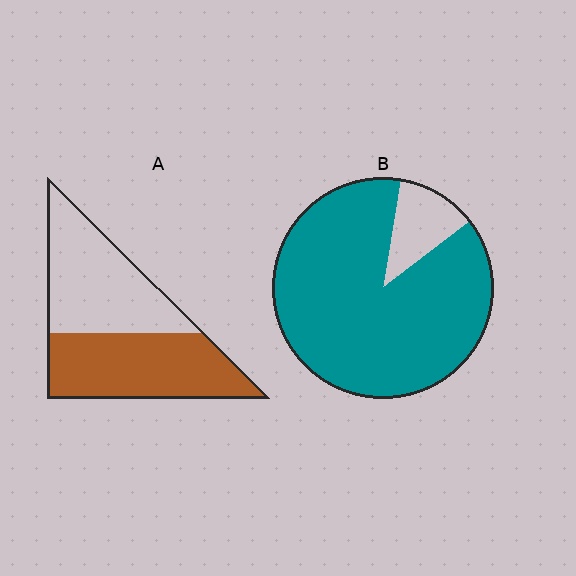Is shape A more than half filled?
Roughly half.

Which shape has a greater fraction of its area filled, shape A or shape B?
Shape B.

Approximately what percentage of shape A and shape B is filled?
A is approximately 50% and B is approximately 90%.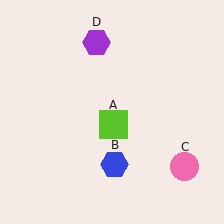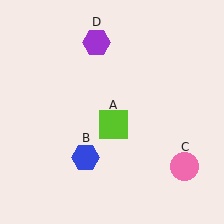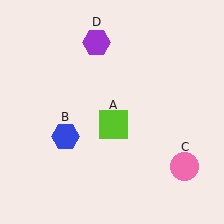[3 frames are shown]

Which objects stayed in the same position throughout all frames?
Lime square (object A) and pink circle (object C) and purple hexagon (object D) remained stationary.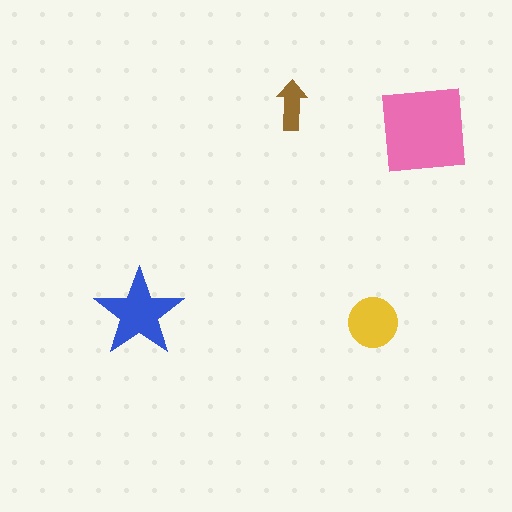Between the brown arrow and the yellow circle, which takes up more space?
The yellow circle.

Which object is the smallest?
The brown arrow.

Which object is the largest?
The pink square.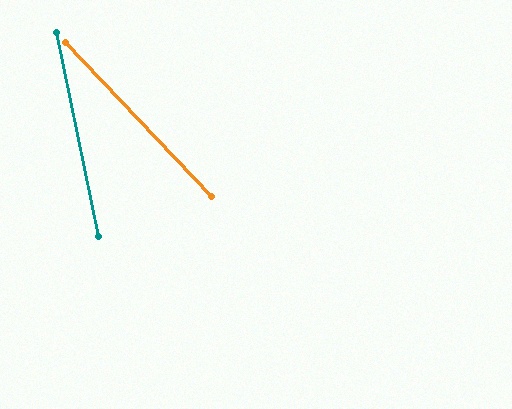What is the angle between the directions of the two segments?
Approximately 32 degrees.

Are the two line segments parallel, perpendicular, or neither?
Neither parallel nor perpendicular — they differ by about 32°.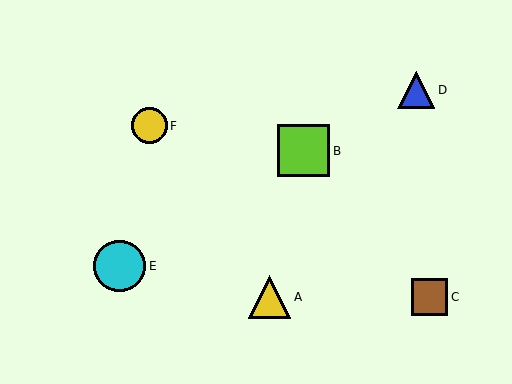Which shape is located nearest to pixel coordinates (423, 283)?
The brown square (labeled C) at (430, 297) is nearest to that location.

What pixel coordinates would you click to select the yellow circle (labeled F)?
Click at (149, 126) to select the yellow circle F.